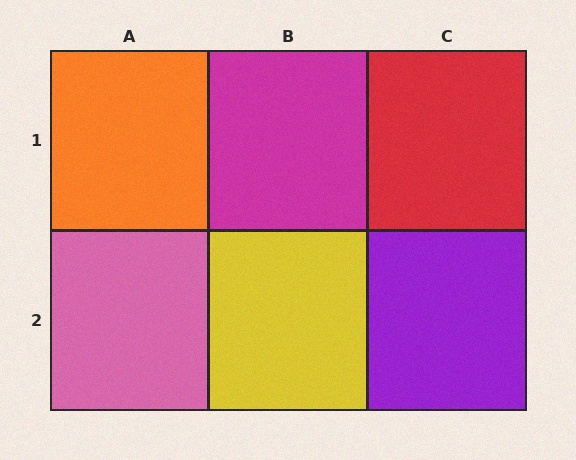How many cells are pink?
1 cell is pink.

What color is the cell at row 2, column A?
Pink.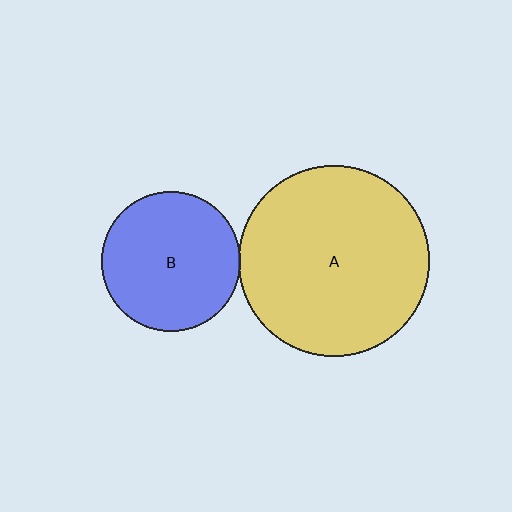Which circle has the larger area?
Circle A (yellow).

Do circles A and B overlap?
Yes.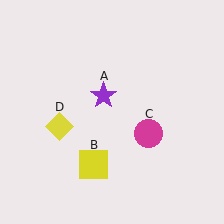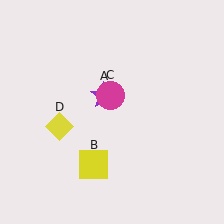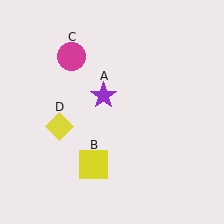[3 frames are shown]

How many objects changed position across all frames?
1 object changed position: magenta circle (object C).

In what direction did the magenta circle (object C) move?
The magenta circle (object C) moved up and to the left.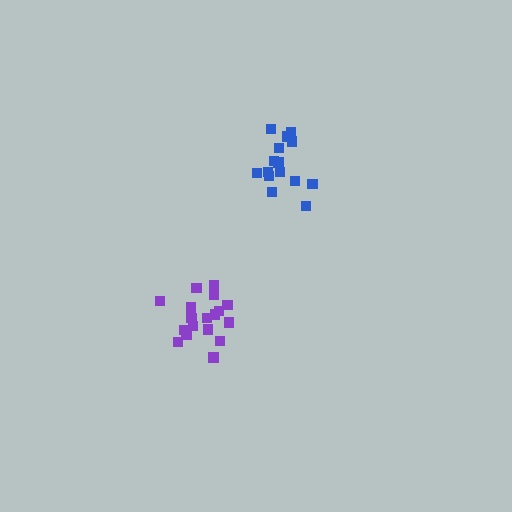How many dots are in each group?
Group 1: 15 dots, Group 2: 19 dots (34 total).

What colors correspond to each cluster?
The clusters are colored: blue, purple.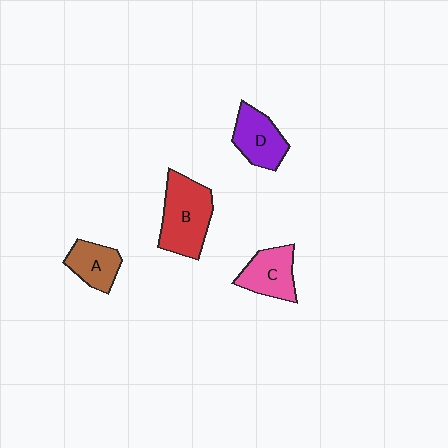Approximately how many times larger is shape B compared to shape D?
Approximately 1.4 times.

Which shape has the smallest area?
Shape A (brown).